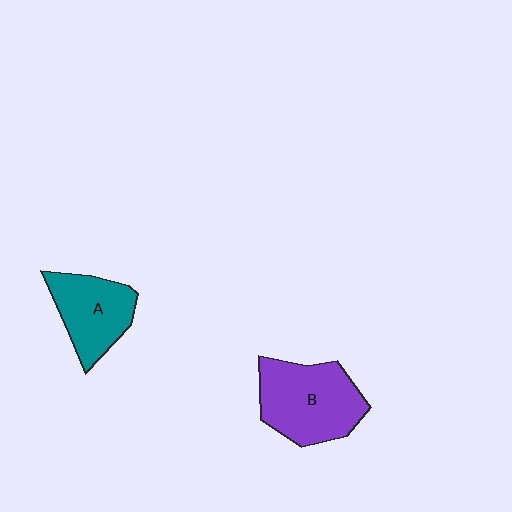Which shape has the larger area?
Shape B (purple).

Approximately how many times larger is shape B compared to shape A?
Approximately 1.3 times.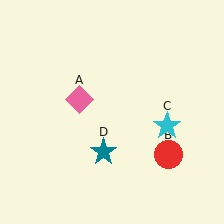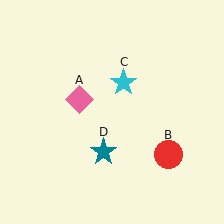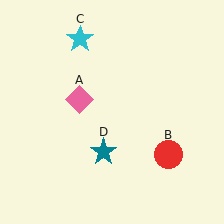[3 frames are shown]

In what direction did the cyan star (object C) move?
The cyan star (object C) moved up and to the left.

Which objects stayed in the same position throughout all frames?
Pink diamond (object A) and red circle (object B) and teal star (object D) remained stationary.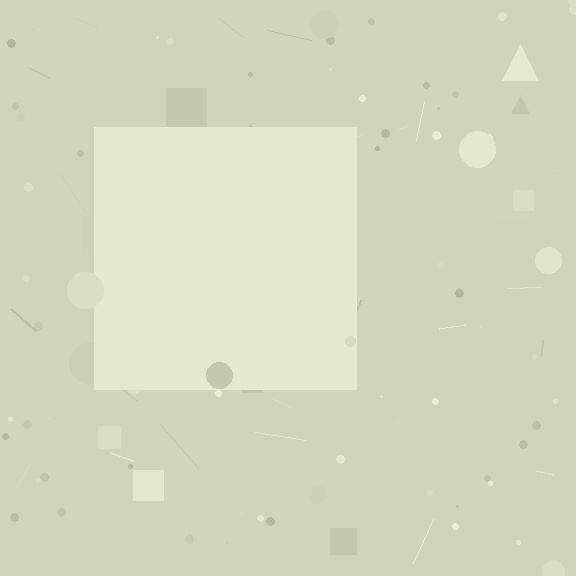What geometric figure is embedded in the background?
A square is embedded in the background.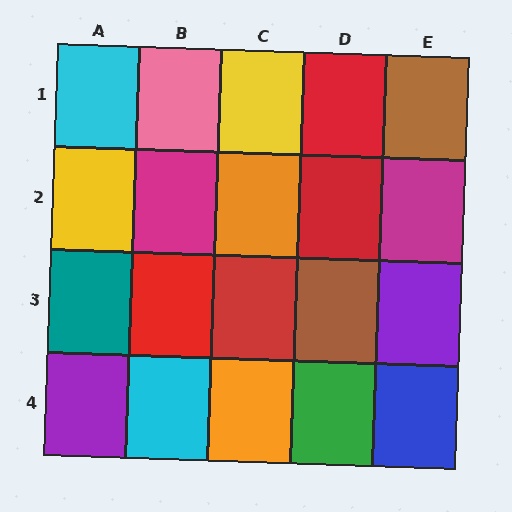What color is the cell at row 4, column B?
Cyan.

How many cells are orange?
2 cells are orange.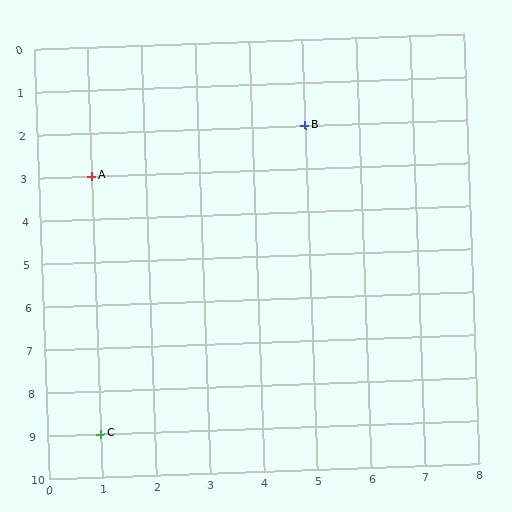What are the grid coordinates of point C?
Point C is at grid coordinates (1, 9).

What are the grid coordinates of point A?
Point A is at grid coordinates (1, 3).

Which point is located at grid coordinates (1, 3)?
Point A is at (1, 3).